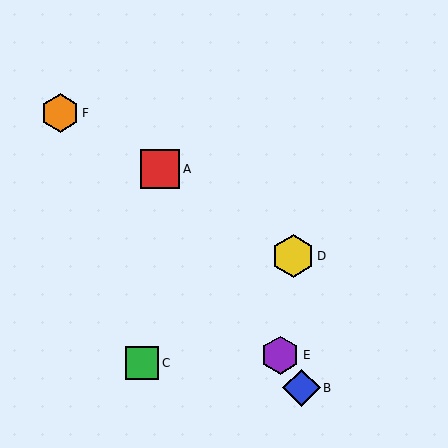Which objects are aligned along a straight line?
Objects A, B, E are aligned along a straight line.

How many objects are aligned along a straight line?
3 objects (A, B, E) are aligned along a straight line.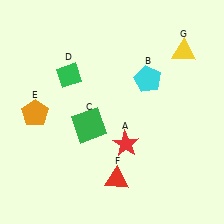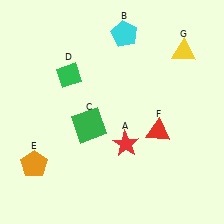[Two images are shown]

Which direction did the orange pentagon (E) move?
The orange pentagon (E) moved down.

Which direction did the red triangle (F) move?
The red triangle (F) moved up.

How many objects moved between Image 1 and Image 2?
3 objects moved between the two images.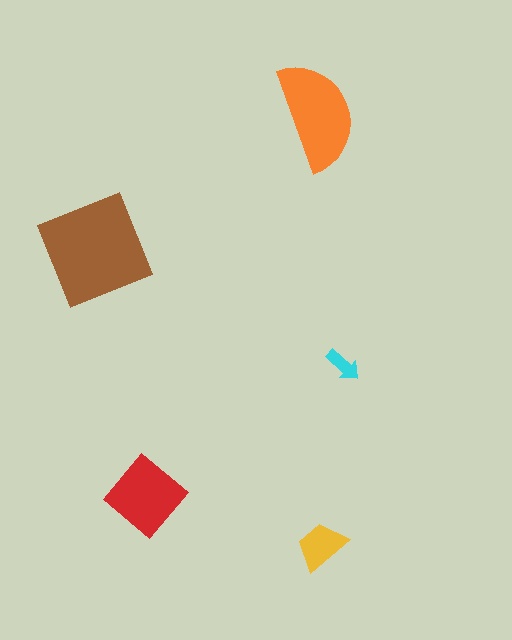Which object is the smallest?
The cyan arrow.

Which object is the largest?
The brown square.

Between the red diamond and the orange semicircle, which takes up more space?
The orange semicircle.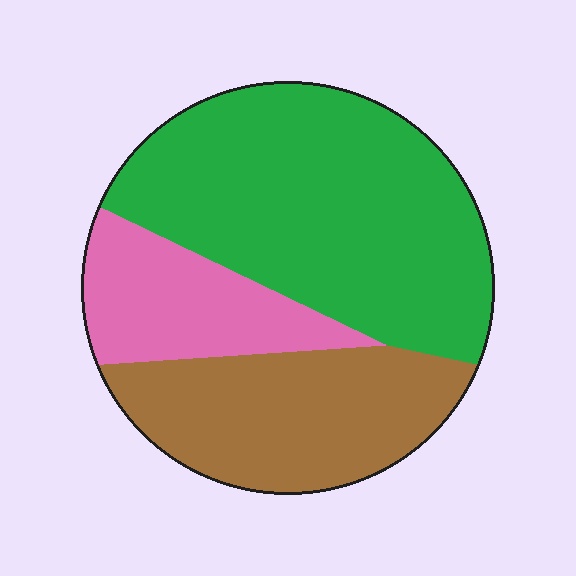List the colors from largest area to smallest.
From largest to smallest: green, brown, pink.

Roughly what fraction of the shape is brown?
Brown covers roughly 30% of the shape.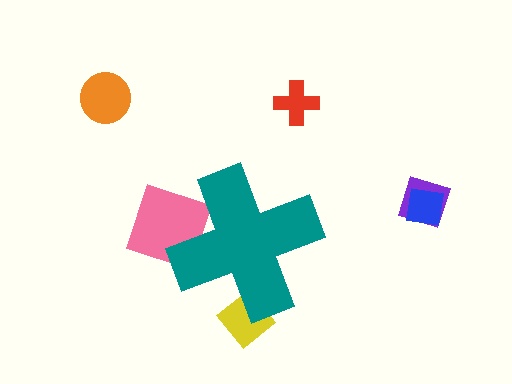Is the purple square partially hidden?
No, the purple square is fully visible.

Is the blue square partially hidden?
No, the blue square is fully visible.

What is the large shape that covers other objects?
A teal cross.